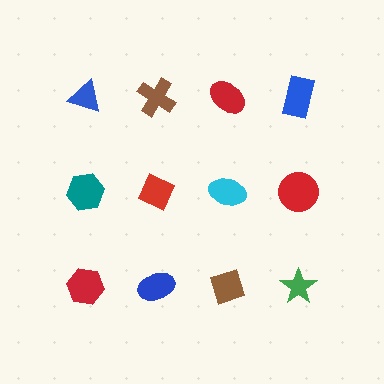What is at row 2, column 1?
A teal hexagon.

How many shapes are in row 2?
4 shapes.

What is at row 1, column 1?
A blue triangle.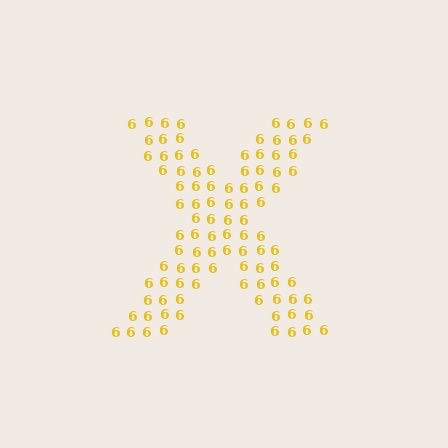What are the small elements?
The small elements are digit 6's.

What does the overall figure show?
The overall figure shows the letter X.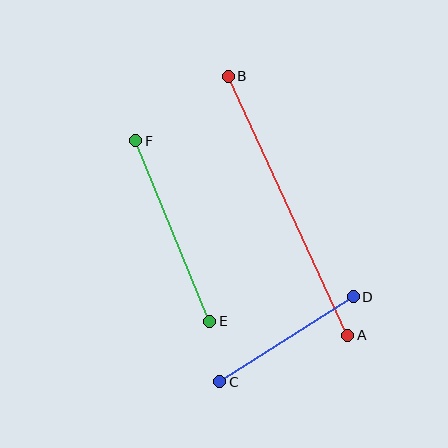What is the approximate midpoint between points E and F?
The midpoint is at approximately (173, 231) pixels.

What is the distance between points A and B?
The distance is approximately 286 pixels.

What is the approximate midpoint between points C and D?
The midpoint is at approximately (286, 339) pixels.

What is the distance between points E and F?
The distance is approximately 195 pixels.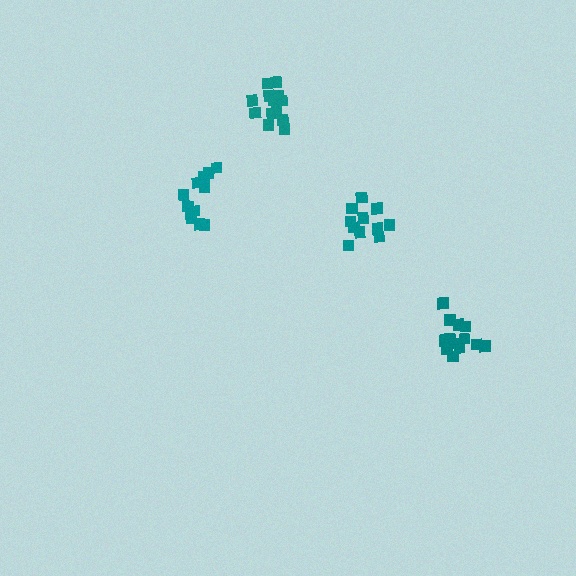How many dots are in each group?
Group 1: 11 dots, Group 2: 11 dots, Group 3: 14 dots, Group 4: 13 dots (49 total).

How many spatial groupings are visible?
There are 4 spatial groupings.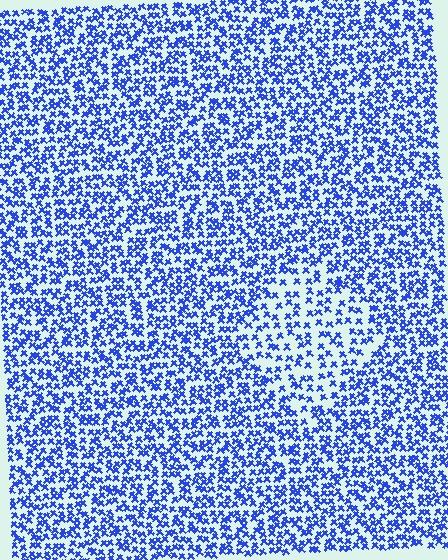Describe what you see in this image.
The image contains small blue elements arranged at two different densities. A diamond-shaped region is visible where the elements are less densely packed than the surrounding area.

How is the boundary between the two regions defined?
The boundary is defined by a change in element density (approximately 1.7x ratio). All elements are the same color, size, and shape.